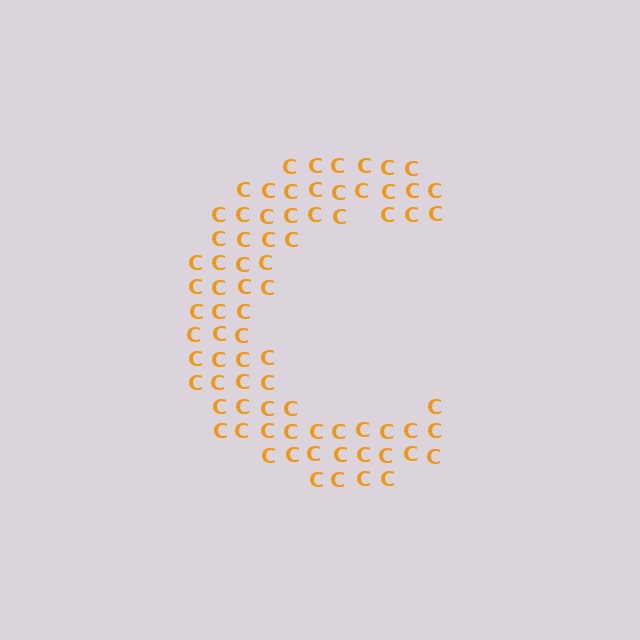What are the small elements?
The small elements are letter C's.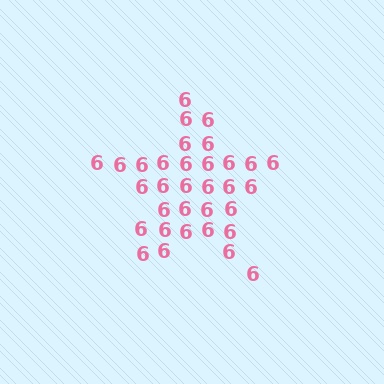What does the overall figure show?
The overall figure shows a star.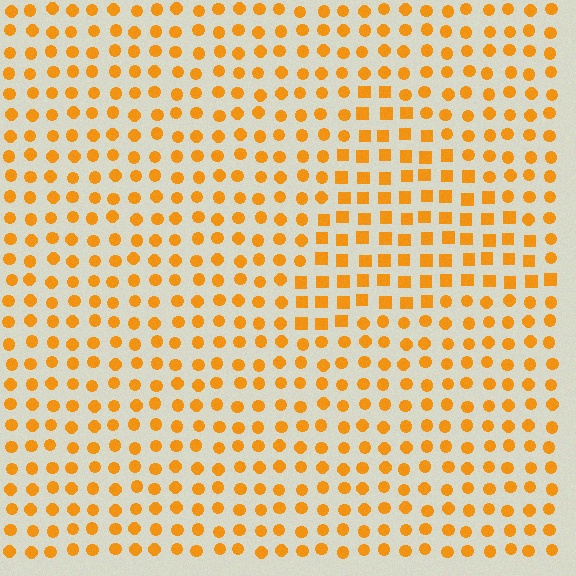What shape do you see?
I see a triangle.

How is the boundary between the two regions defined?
The boundary is defined by a change in element shape: squares inside vs. circles outside. All elements share the same color and spacing.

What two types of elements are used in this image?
The image uses squares inside the triangle region and circles outside it.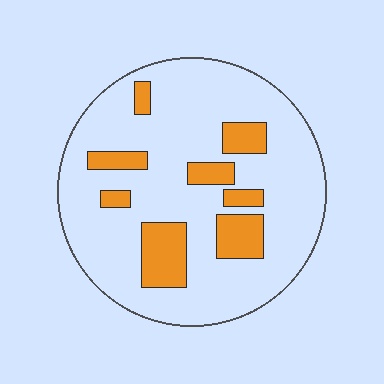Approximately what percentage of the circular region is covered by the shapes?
Approximately 20%.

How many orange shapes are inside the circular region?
8.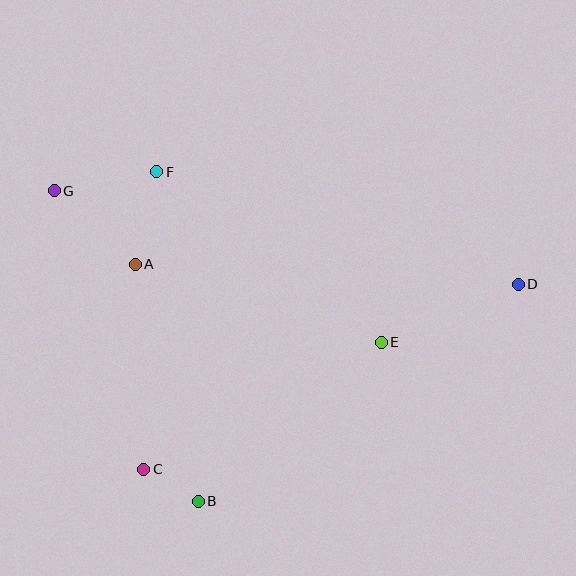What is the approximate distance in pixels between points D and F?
The distance between D and F is approximately 379 pixels.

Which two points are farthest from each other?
Points D and G are farthest from each other.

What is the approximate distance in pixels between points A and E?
The distance between A and E is approximately 258 pixels.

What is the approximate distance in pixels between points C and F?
The distance between C and F is approximately 298 pixels.